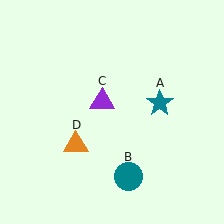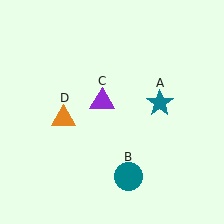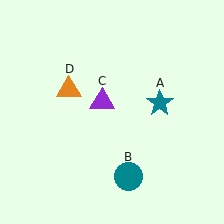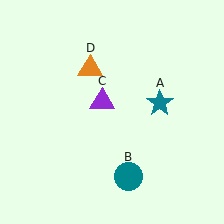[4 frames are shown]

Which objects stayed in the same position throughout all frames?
Teal star (object A) and teal circle (object B) and purple triangle (object C) remained stationary.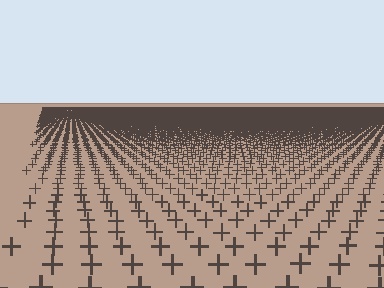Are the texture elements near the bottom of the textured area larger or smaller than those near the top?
Larger. Near the bottom, elements are closer to the viewer and appear at a bigger on-screen size.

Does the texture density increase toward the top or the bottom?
Density increases toward the top.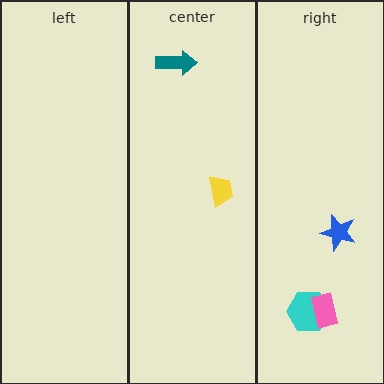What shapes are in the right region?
The blue star, the cyan hexagon, the pink rectangle.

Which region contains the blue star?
The right region.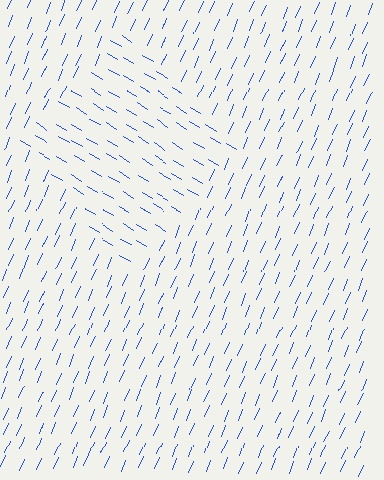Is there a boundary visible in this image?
Yes, there is a texture boundary formed by a change in line orientation.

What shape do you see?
I see a diamond.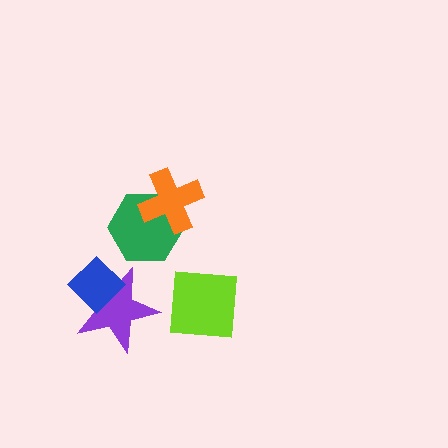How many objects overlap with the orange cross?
1 object overlaps with the orange cross.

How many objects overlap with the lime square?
0 objects overlap with the lime square.